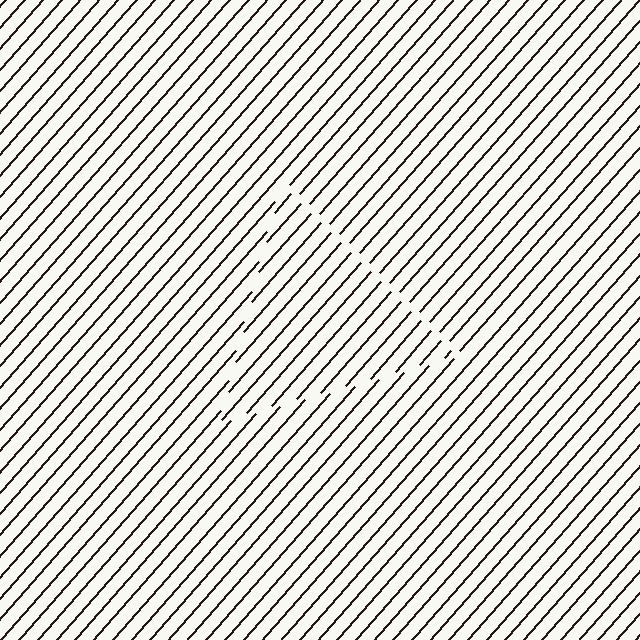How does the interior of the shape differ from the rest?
The interior of the shape contains the same grating, shifted by half a period — the contour is defined by the phase discontinuity where line-ends from the inner and outer gratings abut.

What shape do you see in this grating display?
An illusory triangle. The interior of the shape contains the same grating, shifted by half a period — the contour is defined by the phase discontinuity where line-ends from the inner and outer gratings abut.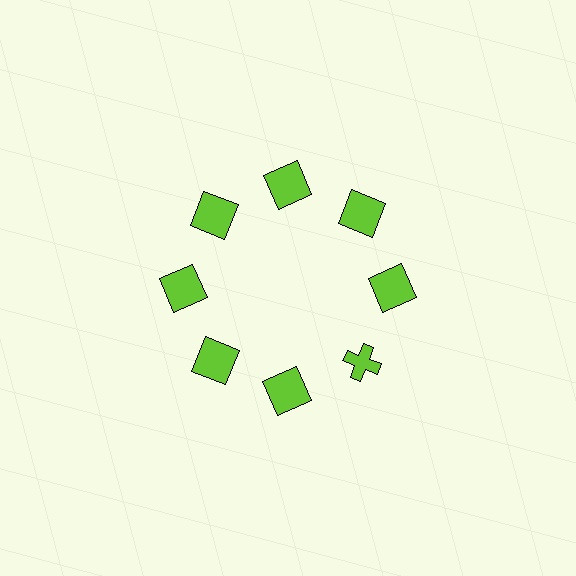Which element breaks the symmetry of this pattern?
The lime cross at roughly the 4 o'clock position breaks the symmetry. All other shapes are lime squares.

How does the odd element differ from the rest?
It has a different shape: cross instead of square.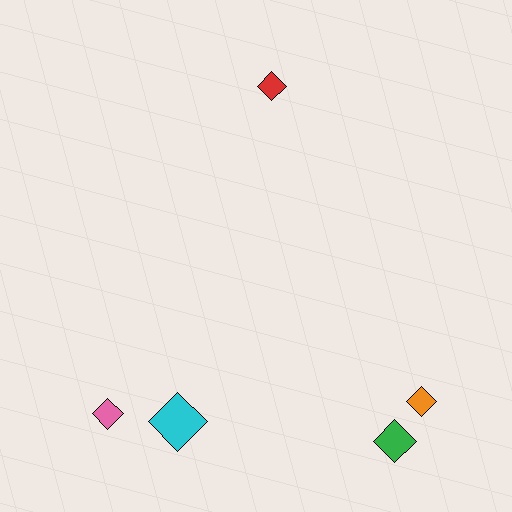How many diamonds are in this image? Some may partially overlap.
There are 5 diamonds.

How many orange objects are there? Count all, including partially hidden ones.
There is 1 orange object.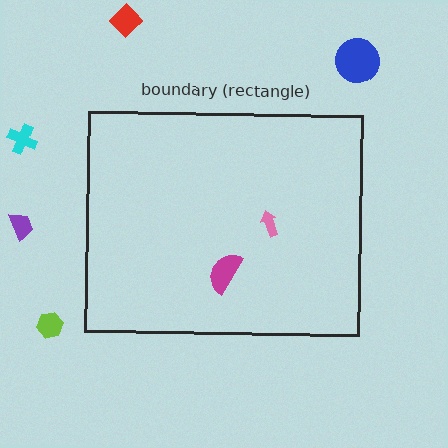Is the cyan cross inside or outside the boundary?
Outside.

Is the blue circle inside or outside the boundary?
Outside.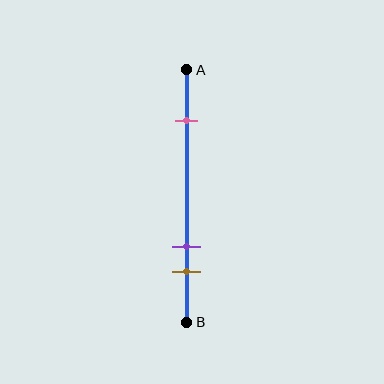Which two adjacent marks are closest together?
The purple and brown marks are the closest adjacent pair.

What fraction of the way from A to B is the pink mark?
The pink mark is approximately 20% (0.2) of the way from A to B.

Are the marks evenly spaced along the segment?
No, the marks are not evenly spaced.